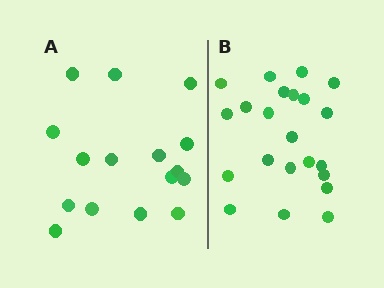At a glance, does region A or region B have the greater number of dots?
Region B (the right region) has more dots.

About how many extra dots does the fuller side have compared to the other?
Region B has about 6 more dots than region A.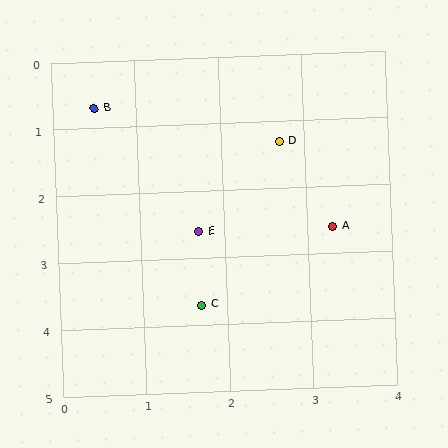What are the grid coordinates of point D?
Point D is at approximately (2.7, 1.3).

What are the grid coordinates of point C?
Point C is at approximately (1.7, 3.7).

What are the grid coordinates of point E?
Point E is at approximately (1.7, 2.6).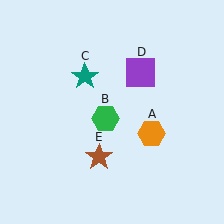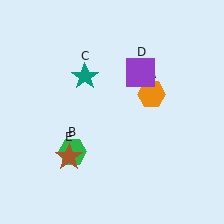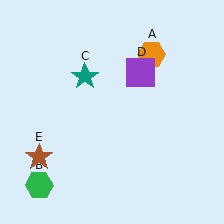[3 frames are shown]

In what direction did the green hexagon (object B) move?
The green hexagon (object B) moved down and to the left.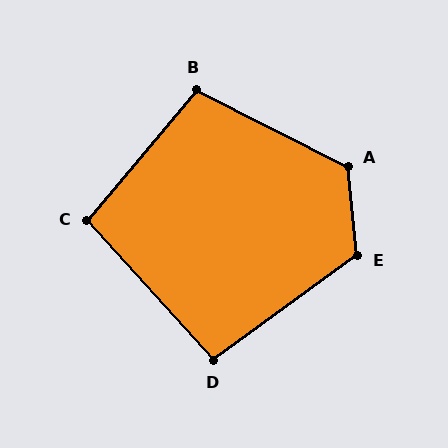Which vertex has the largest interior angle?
A, at approximately 123 degrees.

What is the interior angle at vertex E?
Approximately 121 degrees (obtuse).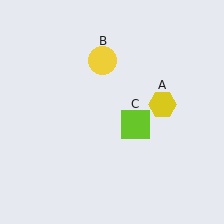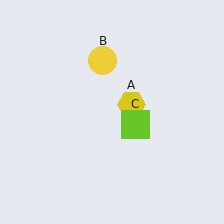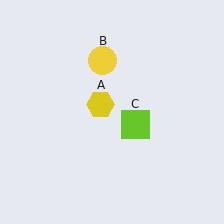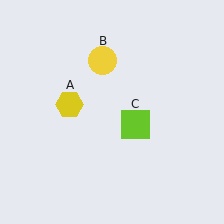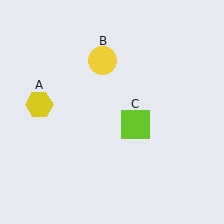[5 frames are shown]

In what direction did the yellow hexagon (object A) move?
The yellow hexagon (object A) moved left.